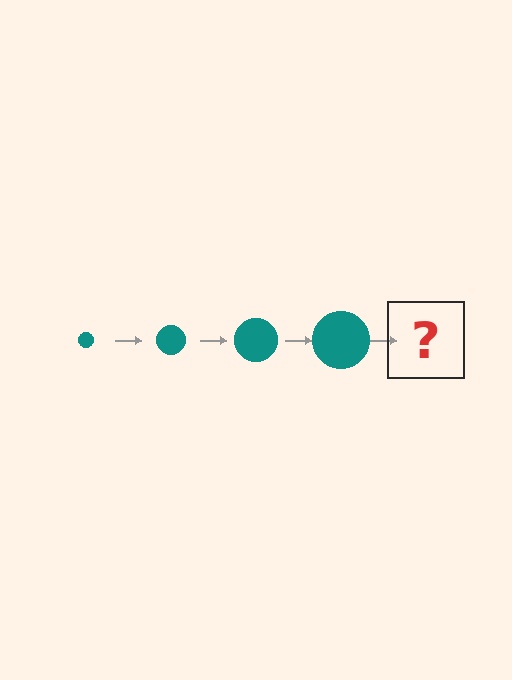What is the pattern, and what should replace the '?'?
The pattern is that the circle gets progressively larger each step. The '?' should be a teal circle, larger than the previous one.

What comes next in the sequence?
The next element should be a teal circle, larger than the previous one.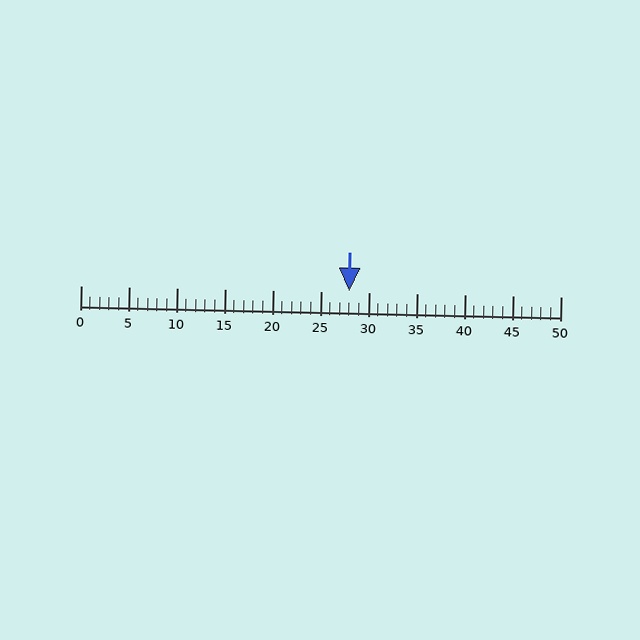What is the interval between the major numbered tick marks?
The major tick marks are spaced 5 units apart.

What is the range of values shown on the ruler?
The ruler shows values from 0 to 50.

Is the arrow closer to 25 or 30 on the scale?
The arrow is closer to 30.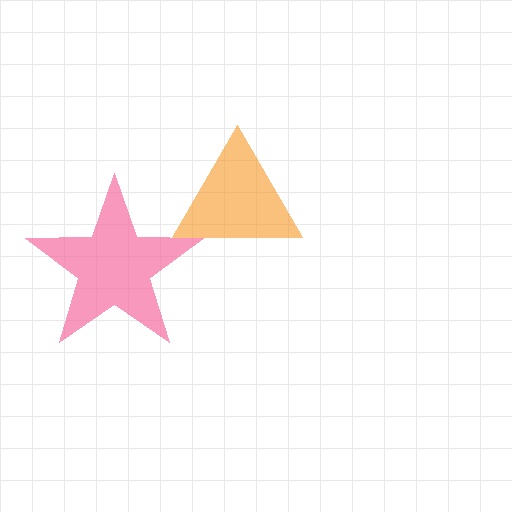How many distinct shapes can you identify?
There are 2 distinct shapes: a pink star, an orange triangle.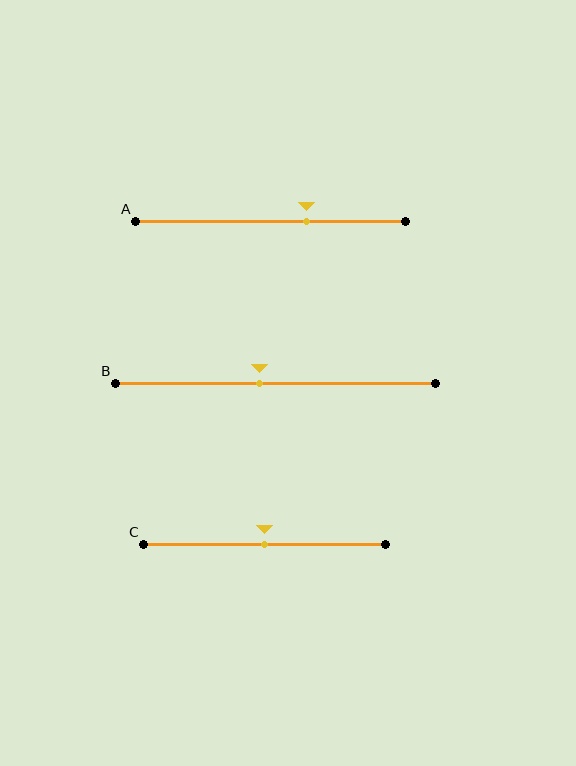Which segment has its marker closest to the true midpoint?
Segment C has its marker closest to the true midpoint.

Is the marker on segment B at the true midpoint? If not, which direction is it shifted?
No, the marker on segment B is shifted to the left by about 5% of the segment length.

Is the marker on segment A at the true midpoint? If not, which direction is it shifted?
No, the marker on segment A is shifted to the right by about 13% of the segment length.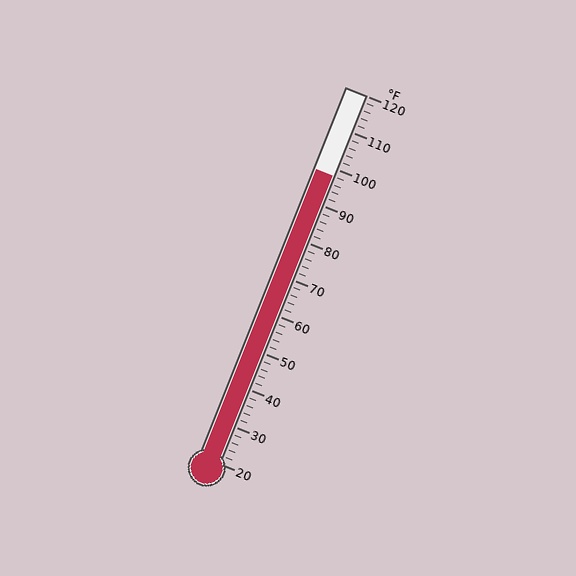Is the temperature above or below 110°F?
The temperature is below 110°F.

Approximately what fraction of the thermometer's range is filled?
The thermometer is filled to approximately 80% of its range.